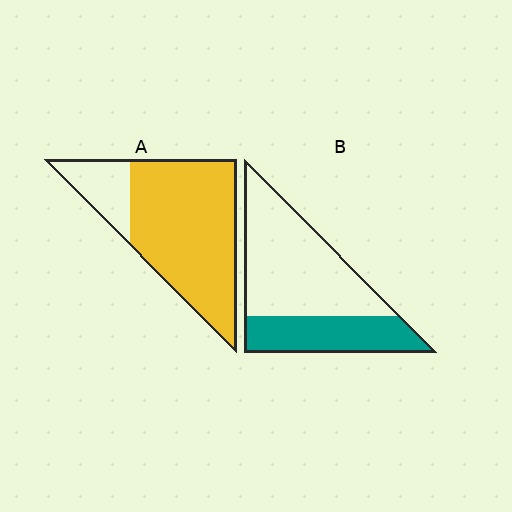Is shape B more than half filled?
No.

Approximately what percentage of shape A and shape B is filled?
A is approximately 80% and B is approximately 35%.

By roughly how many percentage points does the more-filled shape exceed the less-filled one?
By roughly 45 percentage points (A over B).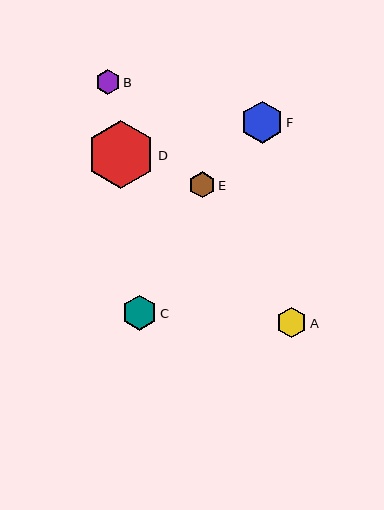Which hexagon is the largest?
Hexagon D is the largest with a size of approximately 68 pixels.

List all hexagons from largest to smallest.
From largest to smallest: D, F, C, A, E, B.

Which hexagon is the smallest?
Hexagon B is the smallest with a size of approximately 24 pixels.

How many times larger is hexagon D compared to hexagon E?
Hexagon D is approximately 2.6 times the size of hexagon E.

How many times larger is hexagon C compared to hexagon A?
Hexagon C is approximately 1.2 times the size of hexagon A.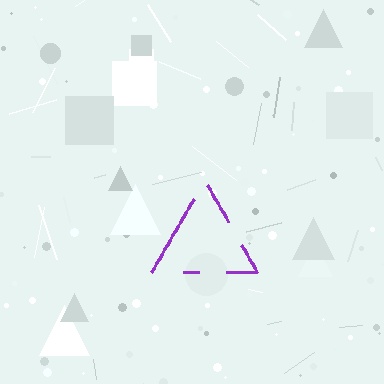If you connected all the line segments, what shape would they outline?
They would outline a triangle.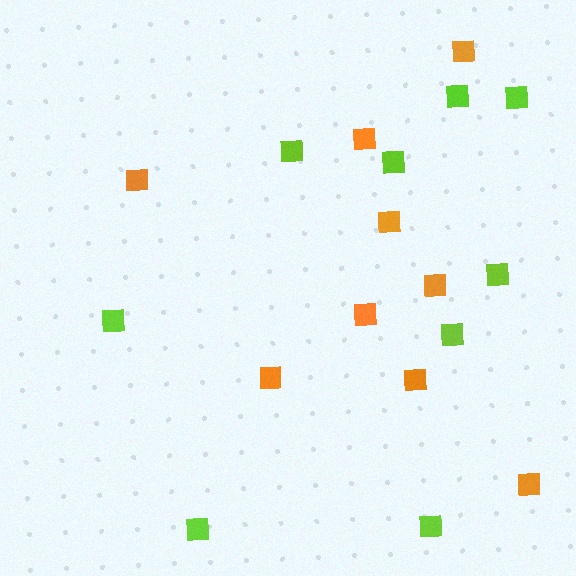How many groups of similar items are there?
There are 2 groups: one group of orange squares (9) and one group of lime squares (9).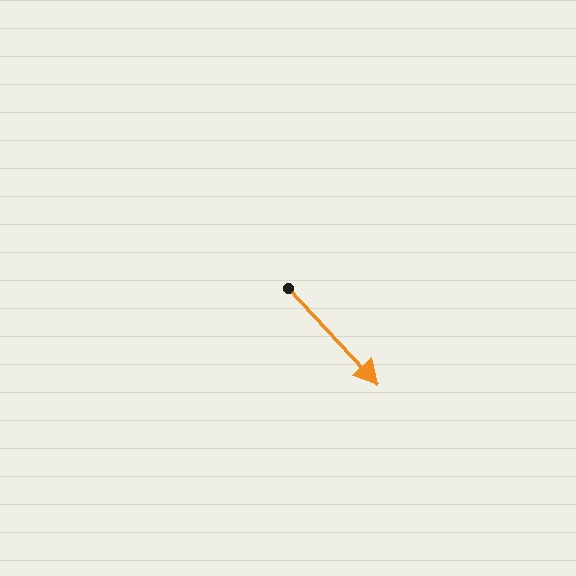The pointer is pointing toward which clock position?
Roughly 5 o'clock.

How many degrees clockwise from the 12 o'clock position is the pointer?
Approximately 137 degrees.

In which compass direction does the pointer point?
Southeast.